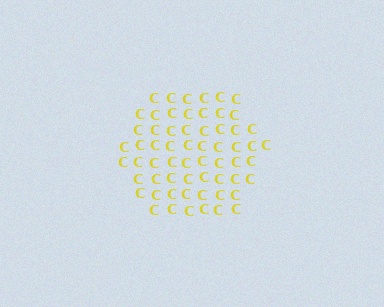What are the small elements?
The small elements are letter C's.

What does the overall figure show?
The overall figure shows a hexagon.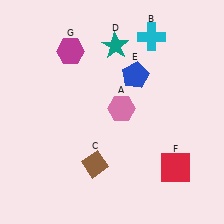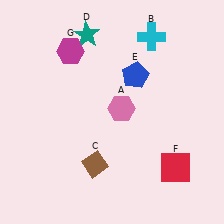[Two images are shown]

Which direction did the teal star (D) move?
The teal star (D) moved left.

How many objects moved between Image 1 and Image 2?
1 object moved between the two images.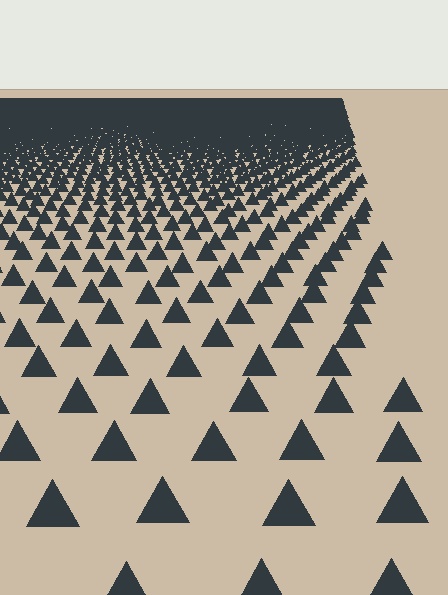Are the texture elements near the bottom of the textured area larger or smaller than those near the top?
Larger. Near the bottom, elements are closer to the viewer and appear at a bigger on-screen size.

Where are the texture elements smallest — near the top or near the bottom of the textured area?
Near the top.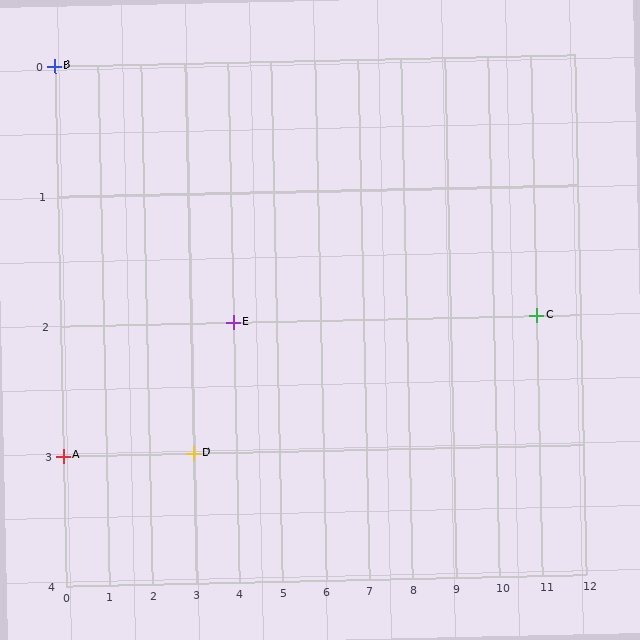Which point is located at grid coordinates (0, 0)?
Point B is at (0, 0).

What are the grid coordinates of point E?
Point E is at grid coordinates (4, 2).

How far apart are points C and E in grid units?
Points C and E are 7 columns apart.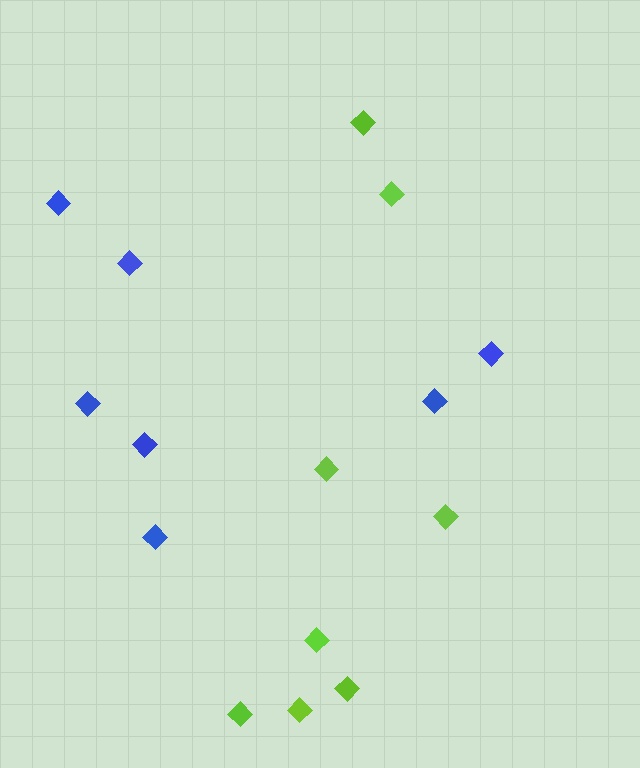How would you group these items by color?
There are 2 groups: one group of lime diamonds (8) and one group of blue diamonds (7).